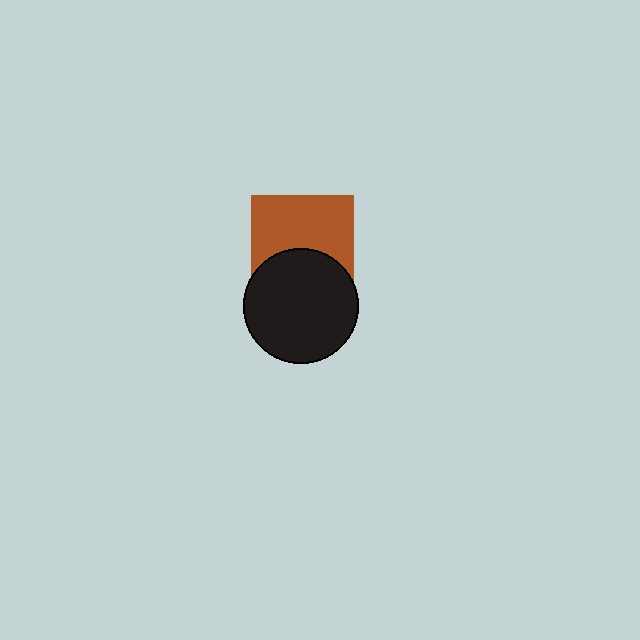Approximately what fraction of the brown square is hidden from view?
Roughly 41% of the brown square is hidden behind the black circle.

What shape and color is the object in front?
The object in front is a black circle.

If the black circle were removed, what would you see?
You would see the complete brown square.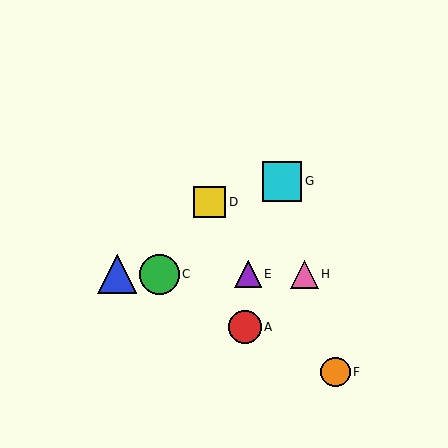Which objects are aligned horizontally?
Objects B, C, E, H are aligned horizontally.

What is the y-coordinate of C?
Object C is at y≈274.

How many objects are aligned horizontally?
4 objects (B, C, E, H) are aligned horizontally.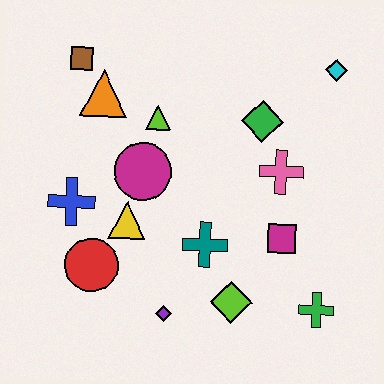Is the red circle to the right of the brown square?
Yes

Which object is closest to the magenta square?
The pink cross is closest to the magenta square.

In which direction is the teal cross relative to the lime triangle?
The teal cross is below the lime triangle.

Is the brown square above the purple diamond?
Yes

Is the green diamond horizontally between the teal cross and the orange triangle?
No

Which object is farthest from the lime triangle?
The green cross is farthest from the lime triangle.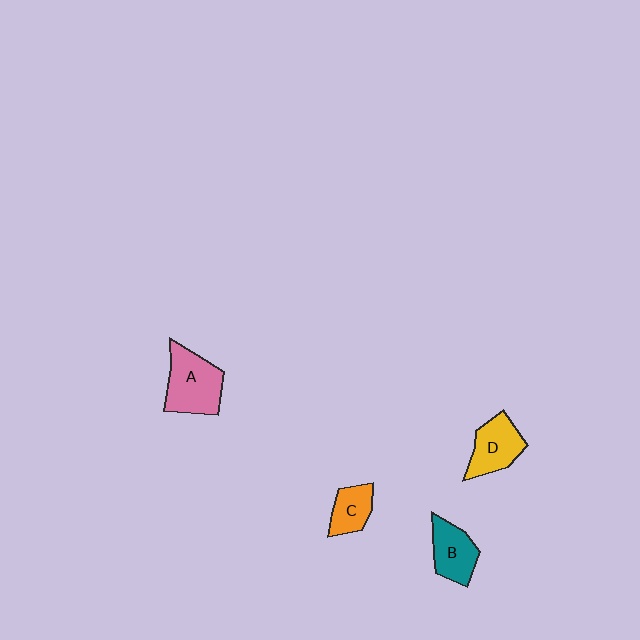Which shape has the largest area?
Shape A (pink).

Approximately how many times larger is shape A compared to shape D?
Approximately 1.3 times.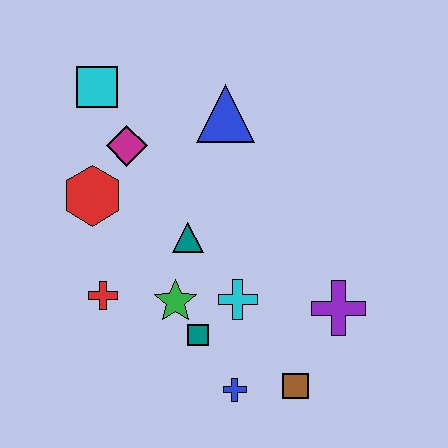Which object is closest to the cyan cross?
The teal square is closest to the cyan cross.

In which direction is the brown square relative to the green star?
The brown square is to the right of the green star.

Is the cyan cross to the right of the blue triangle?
Yes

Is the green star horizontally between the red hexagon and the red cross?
No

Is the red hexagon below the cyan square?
Yes